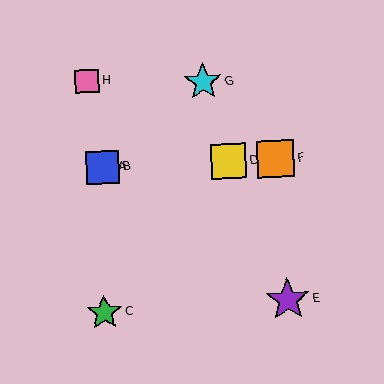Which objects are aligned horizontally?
Objects A, B, D, F are aligned horizontally.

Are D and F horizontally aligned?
Yes, both are at y≈161.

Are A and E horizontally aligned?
No, A is at y≈168 and E is at y≈300.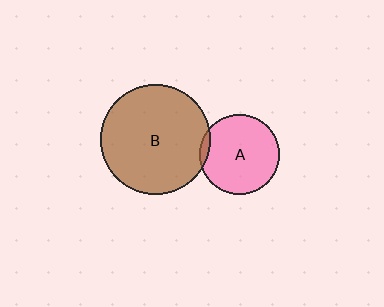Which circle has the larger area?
Circle B (brown).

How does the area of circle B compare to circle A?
Approximately 1.9 times.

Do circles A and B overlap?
Yes.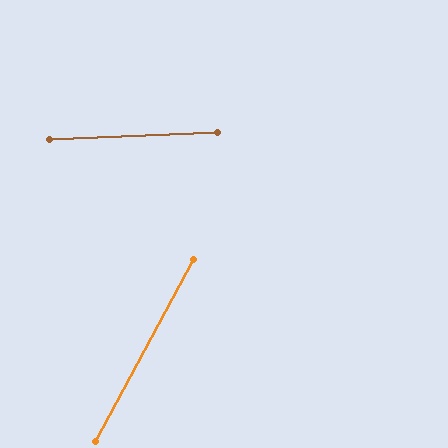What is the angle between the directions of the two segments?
Approximately 59 degrees.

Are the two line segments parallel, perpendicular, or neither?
Neither parallel nor perpendicular — they differ by about 59°.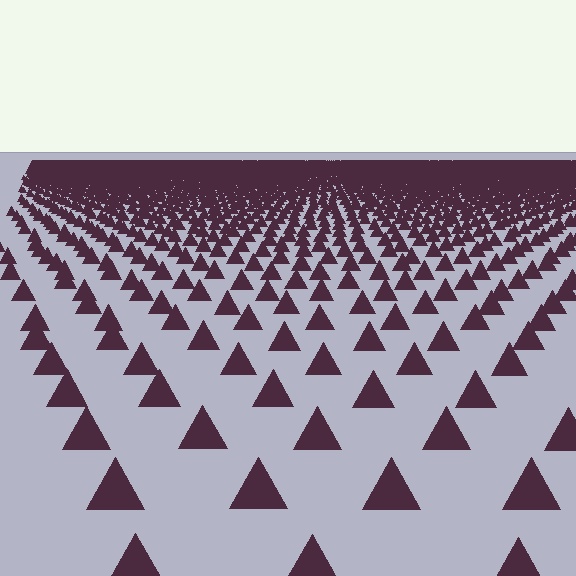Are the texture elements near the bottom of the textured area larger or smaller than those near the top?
Larger. Near the bottom, elements are closer to the viewer and appear at a bigger on-screen size.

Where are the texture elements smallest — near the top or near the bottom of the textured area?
Near the top.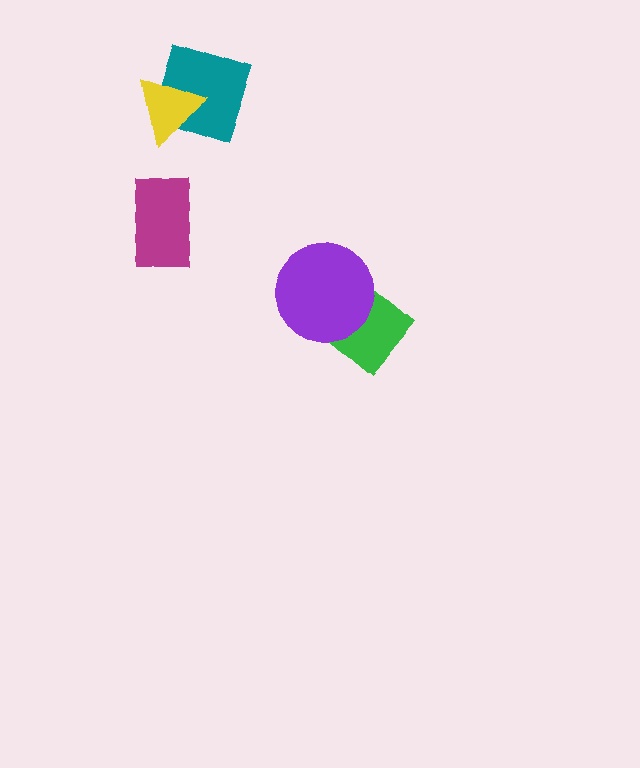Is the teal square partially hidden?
Yes, it is partially covered by another shape.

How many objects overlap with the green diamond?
1 object overlaps with the green diamond.